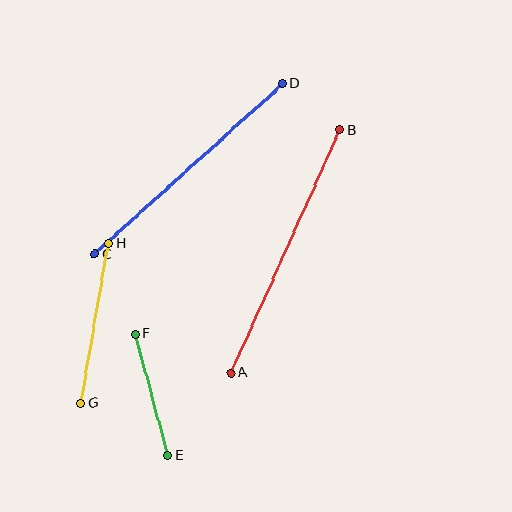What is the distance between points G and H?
The distance is approximately 162 pixels.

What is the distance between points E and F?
The distance is approximately 126 pixels.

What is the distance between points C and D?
The distance is approximately 254 pixels.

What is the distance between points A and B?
The distance is approximately 267 pixels.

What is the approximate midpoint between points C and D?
The midpoint is at approximately (189, 169) pixels.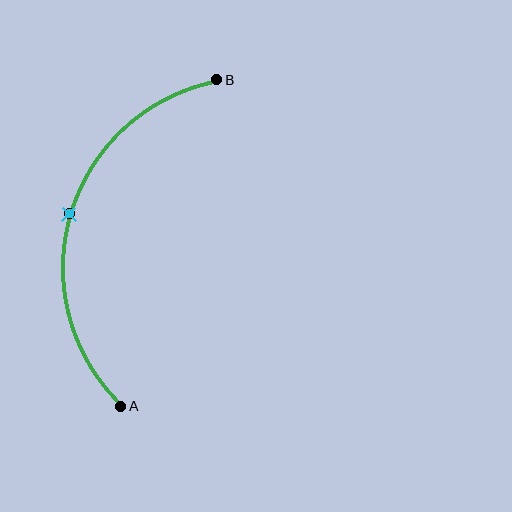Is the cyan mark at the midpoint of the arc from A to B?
Yes. The cyan mark lies on the arc at equal arc-length from both A and B — it is the arc midpoint.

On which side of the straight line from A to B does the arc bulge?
The arc bulges to the left of the straight line connecting A and B.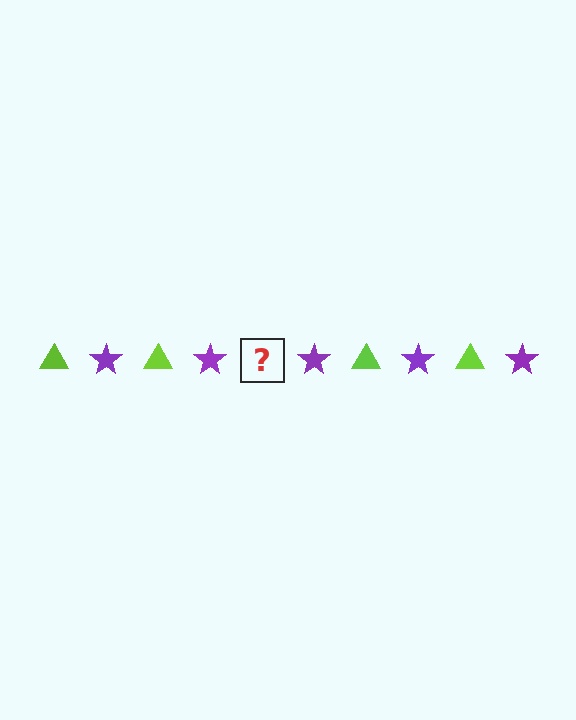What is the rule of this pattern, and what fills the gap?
The rule is that the pattern alternates between lime triangle and purple star. The gap should be filled with a lime triangle.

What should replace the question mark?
The question mark should be replaced with a lime triangle.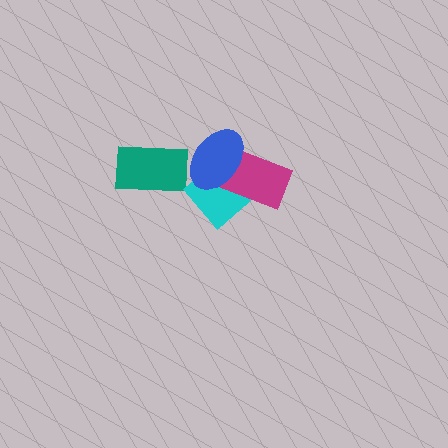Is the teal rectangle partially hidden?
No, no other shape covers it.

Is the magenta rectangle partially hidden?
Yes, it is partially covered by another shape.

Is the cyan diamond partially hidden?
Yes, it is partially covered by another shape.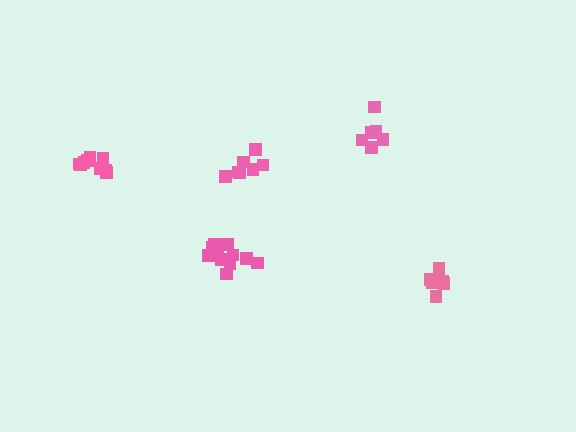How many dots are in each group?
Group 1: 6 dots, Group 2: 8 dots, Group 3: 7 dots, Group 4: 12 dots, Group 5: 11 dots (44 total).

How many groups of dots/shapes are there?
There are 5 groups.